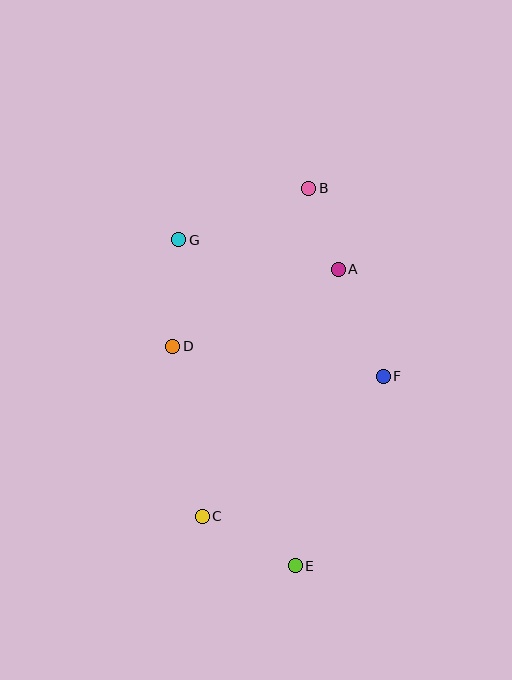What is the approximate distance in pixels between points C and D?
The distance between C and D is approximately 173 pixels.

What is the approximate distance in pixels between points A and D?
The distance between A and D is approximately 183 pixels.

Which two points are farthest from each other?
Points B and E are farthest from each other.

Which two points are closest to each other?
Points A and B are closest to each other.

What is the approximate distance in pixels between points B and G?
The distance between B and G is approximately 140 pixels.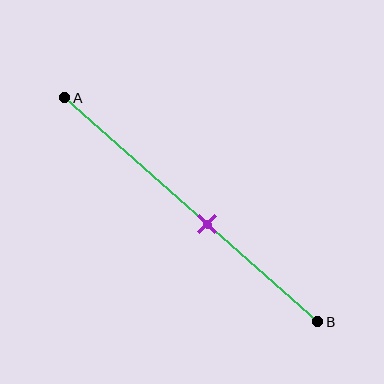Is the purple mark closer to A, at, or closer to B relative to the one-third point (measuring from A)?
The purple mark is closer to point B than the one-third point of segment AB.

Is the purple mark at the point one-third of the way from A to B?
No, the mark is at about 55% from A, not at the 33% one-third point.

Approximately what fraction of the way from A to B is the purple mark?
The purple mark is approximately 55% of the way from A to B.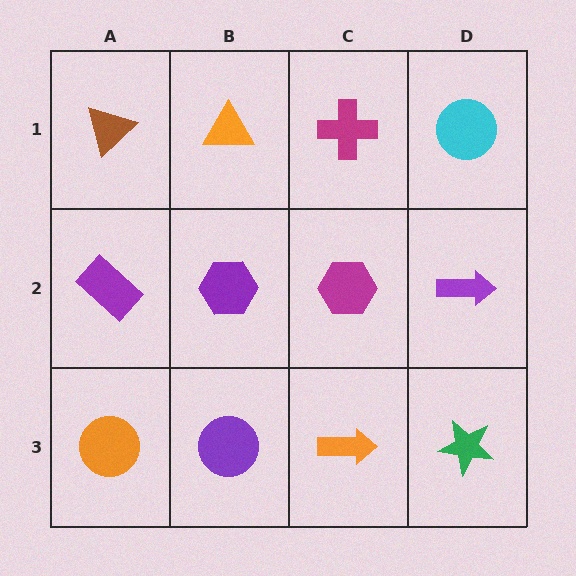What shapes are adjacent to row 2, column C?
A magenta cross (row 1, column C), an orange arrow (row 3, column C), a purple hexagon (row 2, column B), a purple arrow (row 2, column D).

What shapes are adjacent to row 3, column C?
A magenta hexagon (row 2, column C), a purple circle (row 3, column B), a green star (row 3, column D).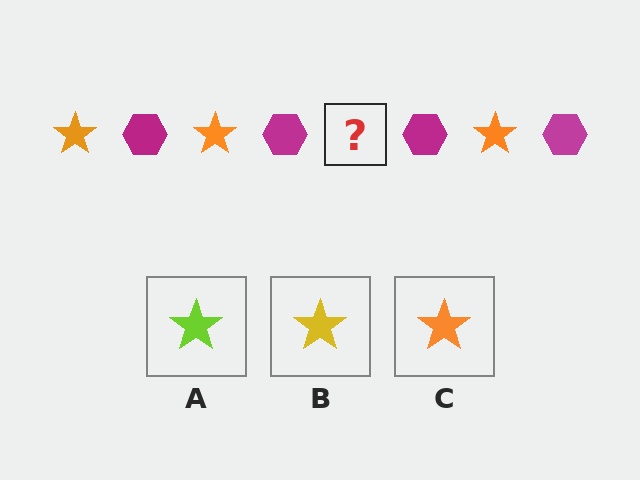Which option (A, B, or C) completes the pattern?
C.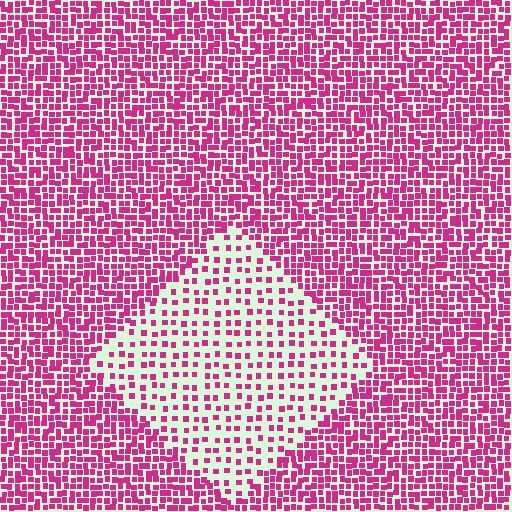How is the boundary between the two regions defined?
The boundary is defined by a change in element density (approximately 2.4x ratio). All elements are the same color, size, and shape.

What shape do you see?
I see a diamond.